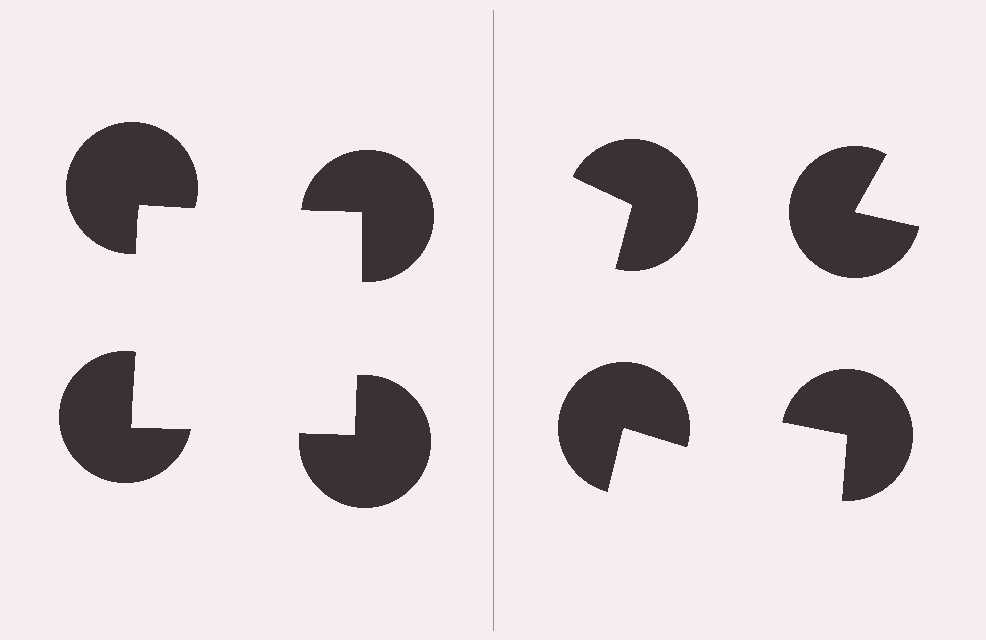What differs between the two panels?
The pac-man discs are positioned identically on both sides; only the wedge orientations differ. On the left they align to a square; on the right they are misaligned.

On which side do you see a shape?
An illusory square appears on the left side. On the right side the wedge cuts are rotated, so no coherent shape forms.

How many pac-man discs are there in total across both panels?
8 — 4 on each side.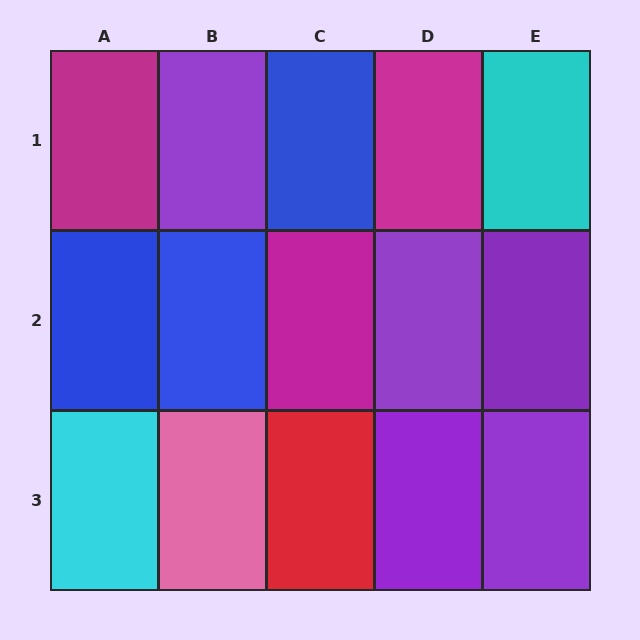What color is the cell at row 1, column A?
Magenta.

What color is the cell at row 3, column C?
Red.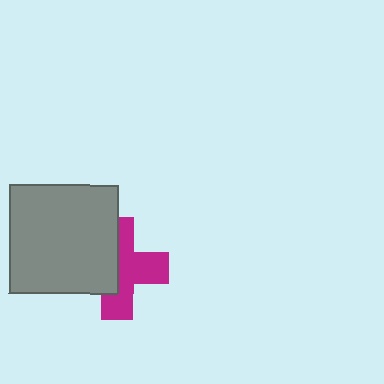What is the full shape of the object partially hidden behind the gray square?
The partially hidden object is a magenta cross.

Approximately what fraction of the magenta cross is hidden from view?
Roughly 45% of the magenta cross is hidden behind the gray square.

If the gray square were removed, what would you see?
You would see the complete magenta cross.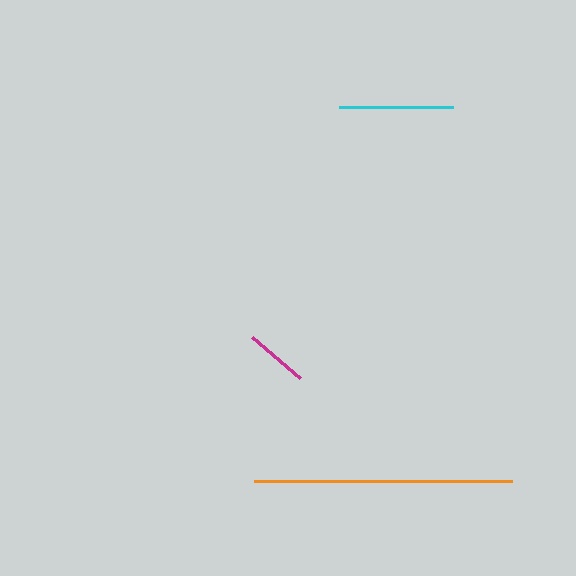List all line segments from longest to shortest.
From longest to shortest: orange, cyan, magenta.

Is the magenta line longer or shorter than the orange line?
The orange line is longer than the magenta line.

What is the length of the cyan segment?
The cyan segment is approximately 114 pixels long.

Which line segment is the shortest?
The magenta line is the shortest at approximately 64 pixels.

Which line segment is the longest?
The orange line is the longest at approximately 259 pixels.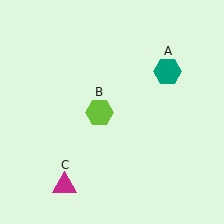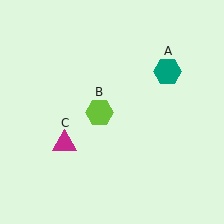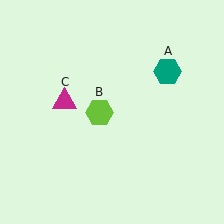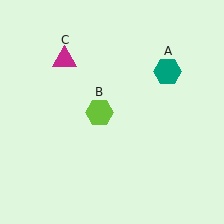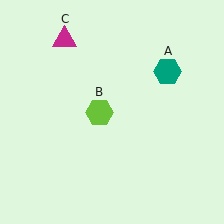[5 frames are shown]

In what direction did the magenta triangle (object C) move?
The magenta triangle (object C) moved up.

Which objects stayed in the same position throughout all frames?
Teal hexagon (object A) and lime hexagon (object B) remained stationary.